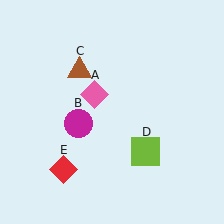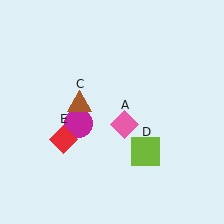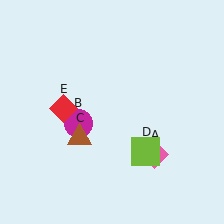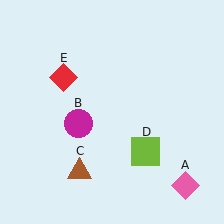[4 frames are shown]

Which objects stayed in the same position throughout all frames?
Magenta circle (object B) and lime square (object D) remained stationary.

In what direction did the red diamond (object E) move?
The red diamond (object E) moved up.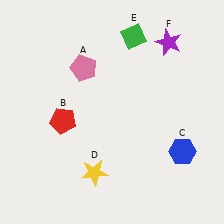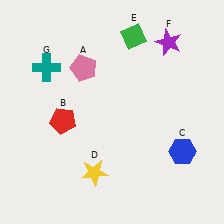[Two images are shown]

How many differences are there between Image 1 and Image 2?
There is 1 difference between the two images.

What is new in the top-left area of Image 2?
A teal cross (G) was added in the top-left area of Image 2.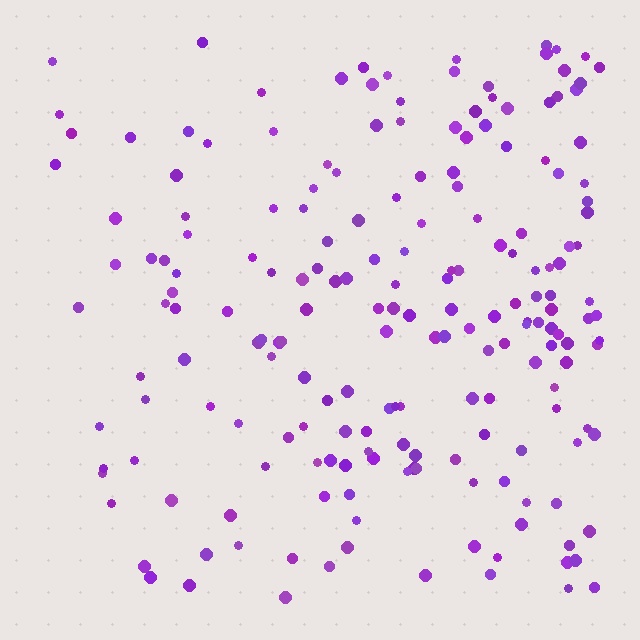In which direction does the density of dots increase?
From left to right, with the right side densest.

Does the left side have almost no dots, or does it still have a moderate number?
Still a moderate number, just noticeably fewer than the right.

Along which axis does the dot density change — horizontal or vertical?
Horizontal.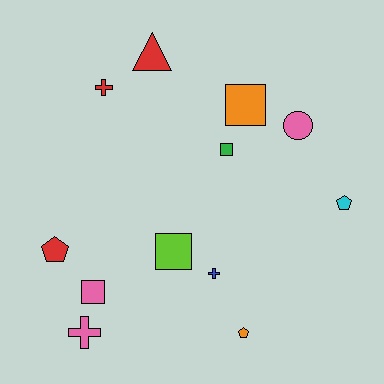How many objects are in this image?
There are 12 objects.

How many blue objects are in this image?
There is 1 blue object.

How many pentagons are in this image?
There are 3 pentagons.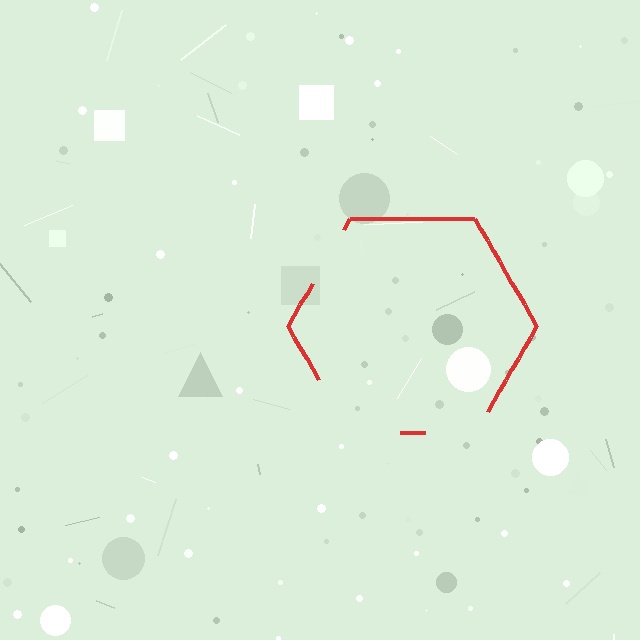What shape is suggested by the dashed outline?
The dashed outline suggests a hexagon.